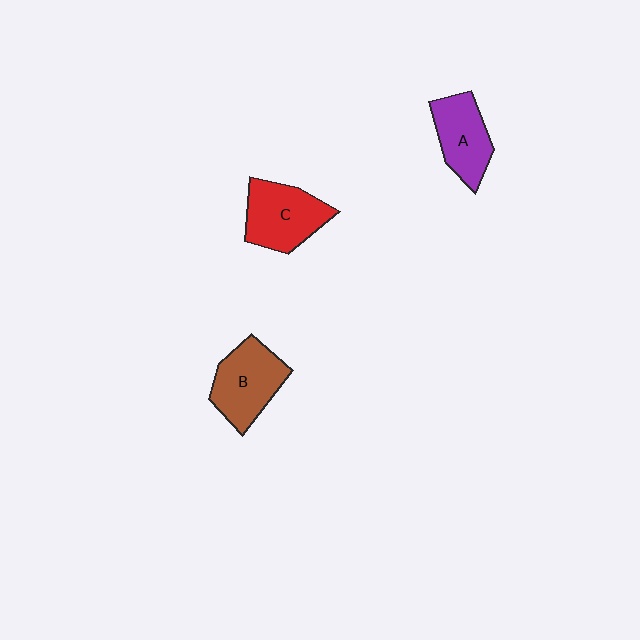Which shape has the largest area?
Shape B (brown).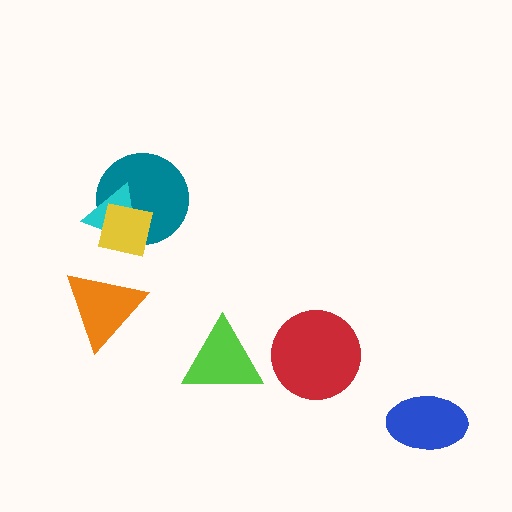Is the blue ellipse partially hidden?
No, no other shape covers it.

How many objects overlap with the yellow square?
2 objects overlap with the yellow square.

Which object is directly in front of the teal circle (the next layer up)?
The cyan triangle is directly in front of the teal circle.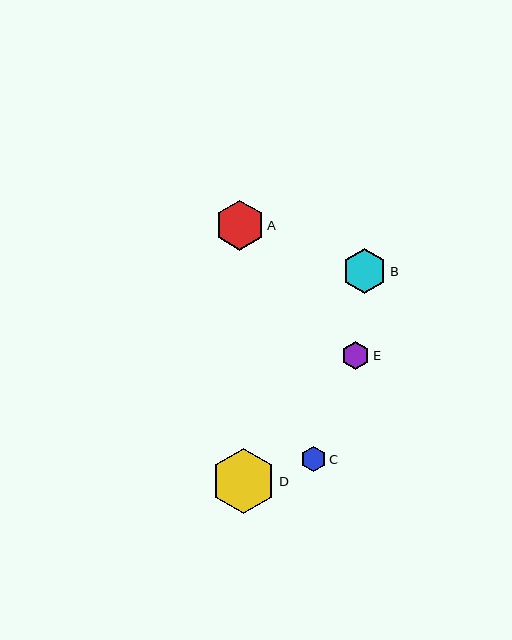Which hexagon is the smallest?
Hexagon C is the smallest with a size of approximately 25 pixels.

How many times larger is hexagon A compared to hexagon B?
Hexagon A is approximately 1.1 times the size of hexagon B.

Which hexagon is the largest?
Hexagon D is the largest with a size of approximately 65 pixels.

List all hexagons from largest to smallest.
From largest to smallest: D, A, B, E, C.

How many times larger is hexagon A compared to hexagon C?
Hexagon A is approximately 2.0 times the size of hexagon C.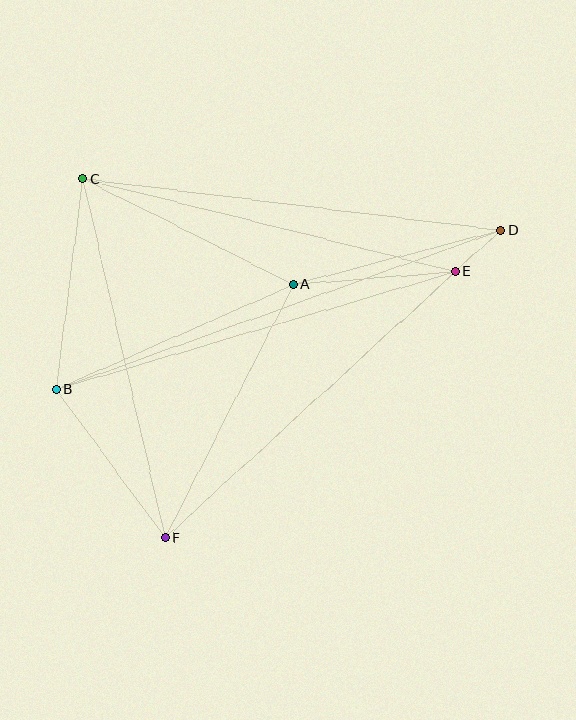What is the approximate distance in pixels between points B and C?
The distance between B and C is approximately 212 pixels.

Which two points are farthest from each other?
Points B and D are farthest from each other.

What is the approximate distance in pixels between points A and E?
The distance between A and E is approximately 163 pixels.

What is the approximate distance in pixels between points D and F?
The distance between D and F is approximately 455 pixels.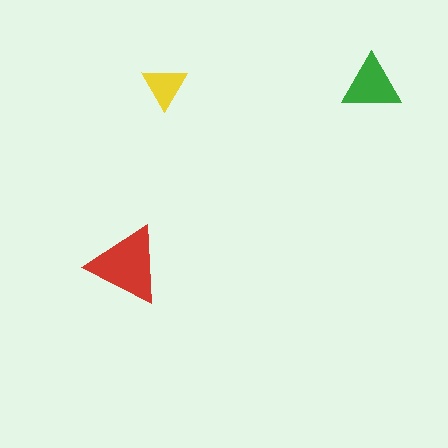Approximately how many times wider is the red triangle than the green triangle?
About 1.5 times wider.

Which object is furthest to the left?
The red triangle is leftmost.